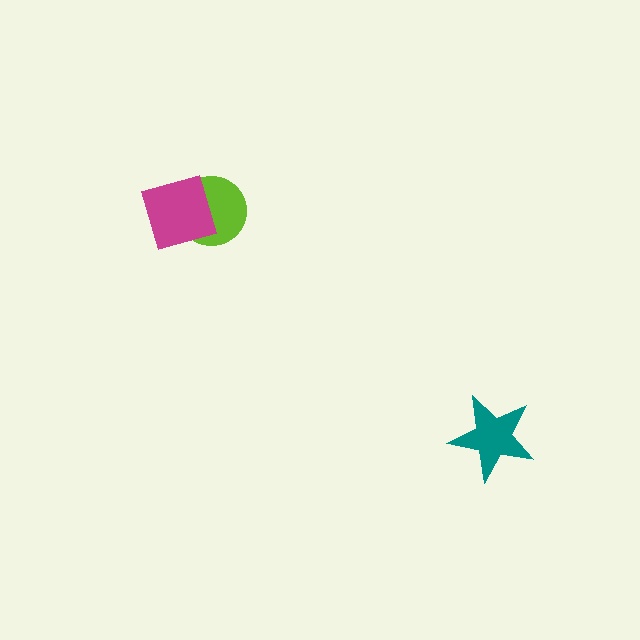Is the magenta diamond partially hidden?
No, no other shape covers it.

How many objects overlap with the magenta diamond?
1 object overlaps with the magenta diamond.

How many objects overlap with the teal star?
0 objects overlap with the teal star.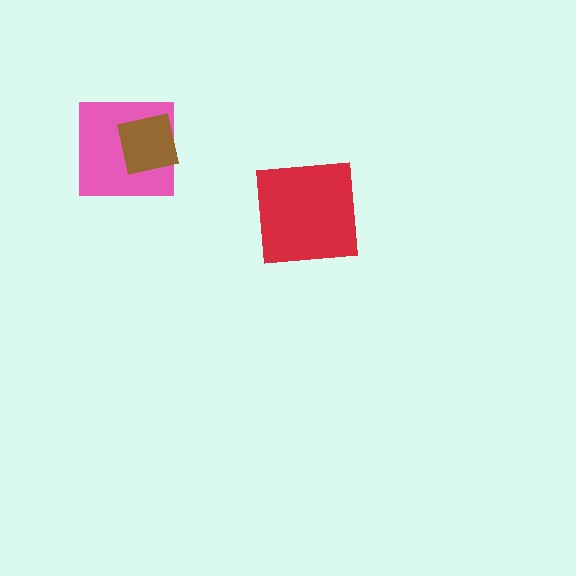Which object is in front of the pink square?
The brown square is in front of the pink square.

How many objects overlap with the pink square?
1 object overlaps with the pink square.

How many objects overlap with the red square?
0 objects overlap with the red square.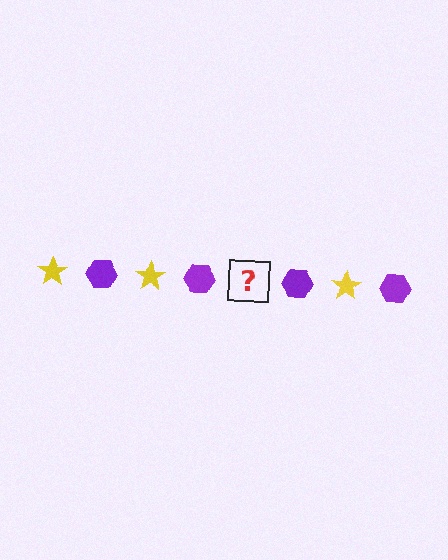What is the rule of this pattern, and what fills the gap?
The rule is that the pattern alternates between yellow star and purple hexagon. The gap should be filled with a yellow star.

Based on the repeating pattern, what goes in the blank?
The blank should be a yellow star.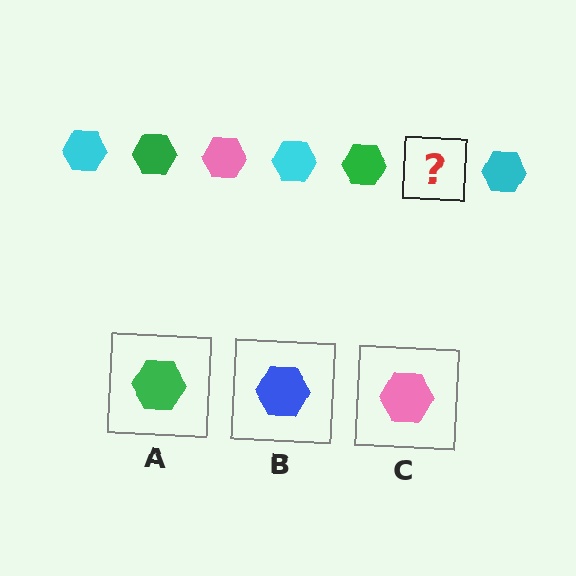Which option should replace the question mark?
Option C.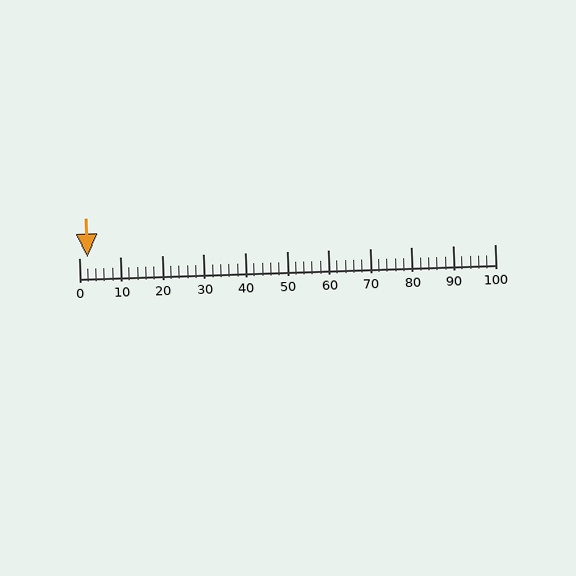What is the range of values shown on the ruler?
The ruler shows values from 0 to 100.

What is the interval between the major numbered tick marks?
The major tick marks are spaced 10 units apart.